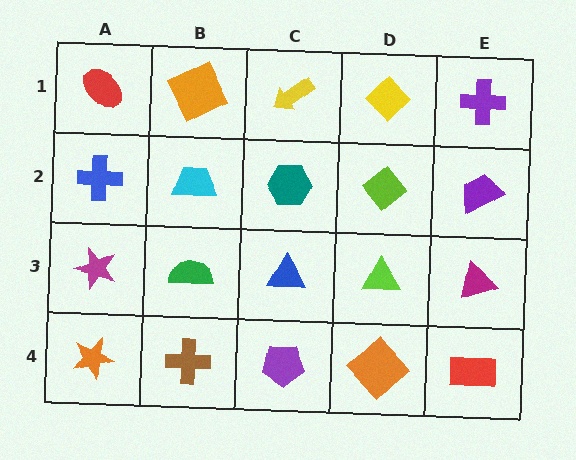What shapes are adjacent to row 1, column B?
A cyan trapezoid (row 2, column B), a red ellipse (row 1, column A), a yellow arrow (row 1, column C).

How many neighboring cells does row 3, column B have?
4.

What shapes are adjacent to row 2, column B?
An orange square (row 1, column B), a green semicircle (row 3, column B), a blue cross (row 2, column A), a teal hexagon (row 2, column C).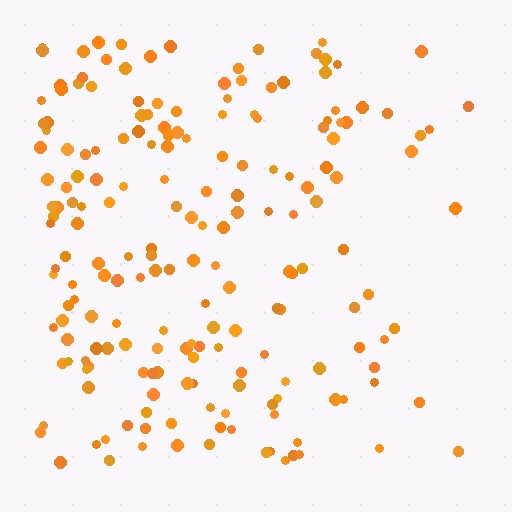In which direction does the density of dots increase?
From right to left, with the left side densest.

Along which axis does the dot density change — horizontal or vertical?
Horizontal.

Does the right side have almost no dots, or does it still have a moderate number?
Still a moderate number, just noticeably fewer than the left.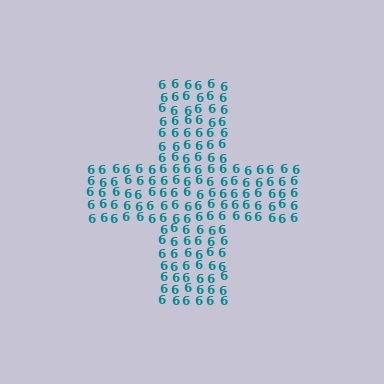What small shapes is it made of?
It is made of small digit 6's.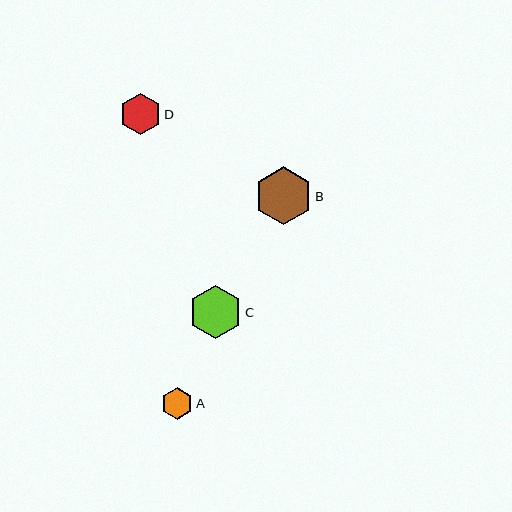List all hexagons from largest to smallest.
From largest to smallest: B, C, D, A.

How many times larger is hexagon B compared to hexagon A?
Hexagon B is approximately 1.9 times the size of hexagon A.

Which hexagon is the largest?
Hexagon B is the largest with a size of approximately 58 pixels.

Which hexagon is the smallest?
Hexagon A is the smallest with a size of approximately 32 pixels.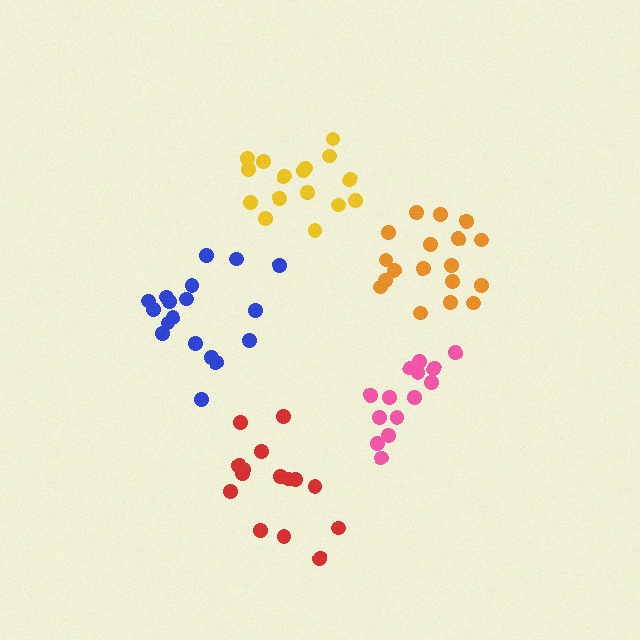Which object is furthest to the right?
The orange cluster is rightmost.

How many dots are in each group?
Group 1: 18 dots, Group 2: 14 dots, Group 3: 18 dots, Group 4: 15 dots, Group 5: 17 dots (82 total).